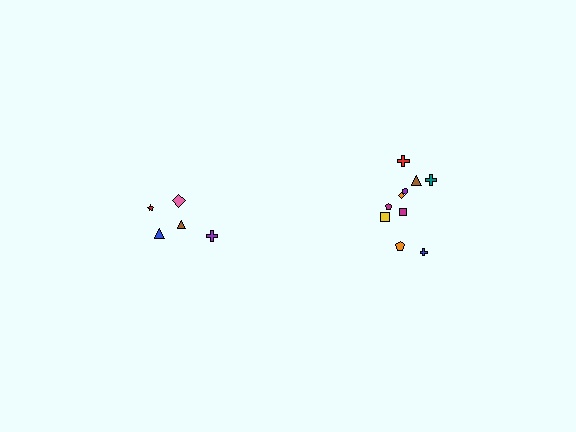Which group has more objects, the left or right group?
The right group.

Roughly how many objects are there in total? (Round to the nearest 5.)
Roughly 15 objects in total.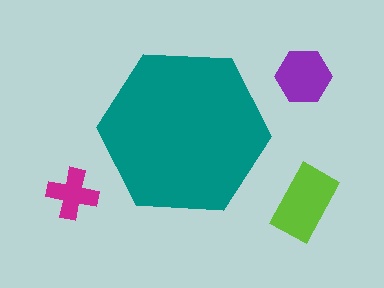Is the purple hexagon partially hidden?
No, the purple hexagon is fully visible.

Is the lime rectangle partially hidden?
No, the lime rectangle is fully visible.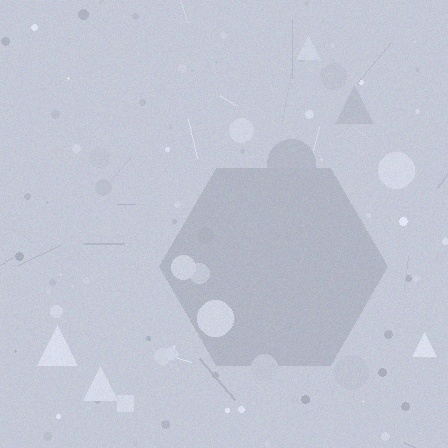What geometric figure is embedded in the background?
A hexagon is embedded in the background.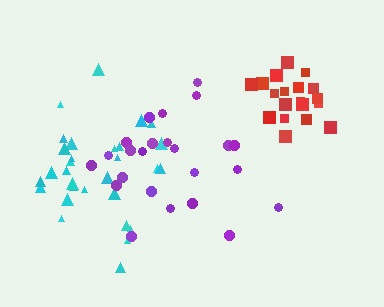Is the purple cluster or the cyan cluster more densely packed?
Cyan.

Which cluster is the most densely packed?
Red.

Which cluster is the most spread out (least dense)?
Purple.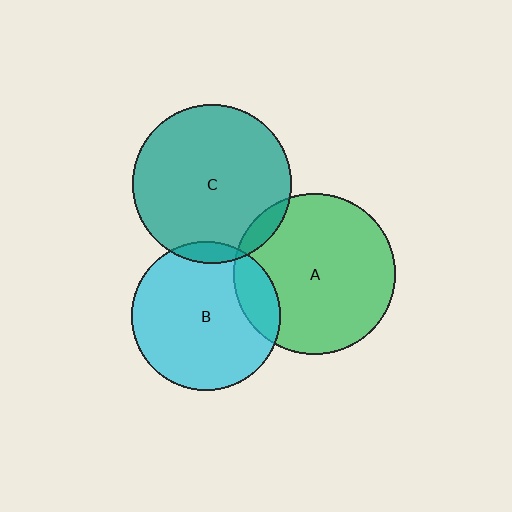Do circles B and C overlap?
Yes.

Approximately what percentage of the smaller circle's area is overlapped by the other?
Approximately 5%.